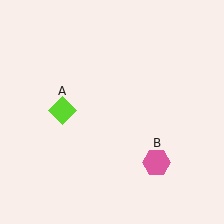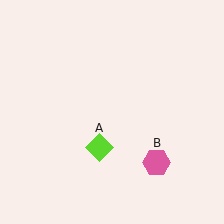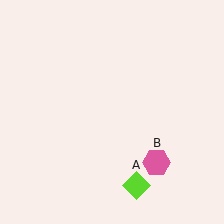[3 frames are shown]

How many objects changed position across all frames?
1 object changed position: lime diamond (object A).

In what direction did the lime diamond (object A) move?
The lime diamond (object A) moved down and to the right.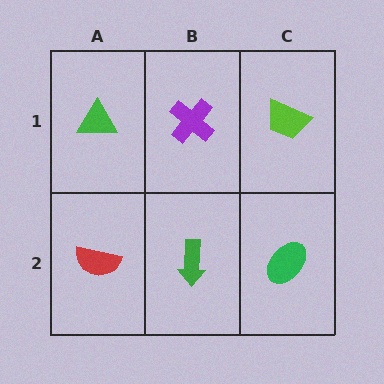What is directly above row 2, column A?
A green triangle.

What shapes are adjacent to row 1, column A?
A red semicircle (row 2, column A), a purple cross (row 1, column B).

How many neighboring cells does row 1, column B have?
3.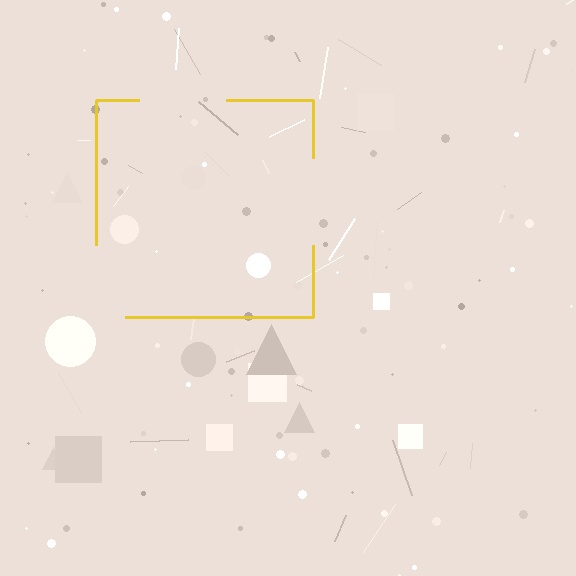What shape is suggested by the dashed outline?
The dashed outline suggests a square.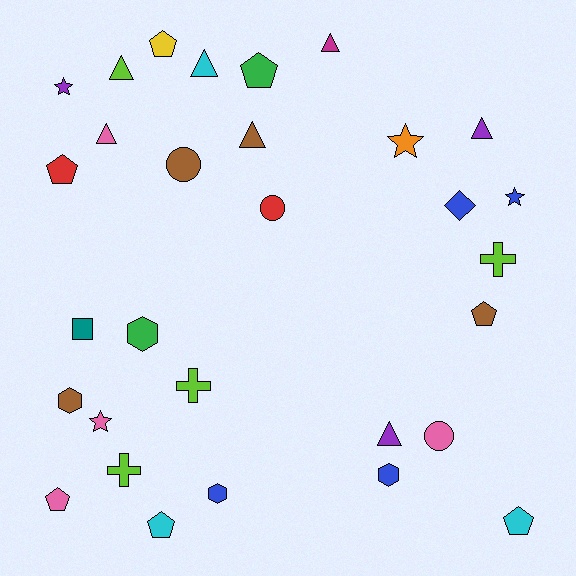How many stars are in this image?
There are 4 stars.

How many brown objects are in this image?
There are 4 brown objects.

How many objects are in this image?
There are 30 objects.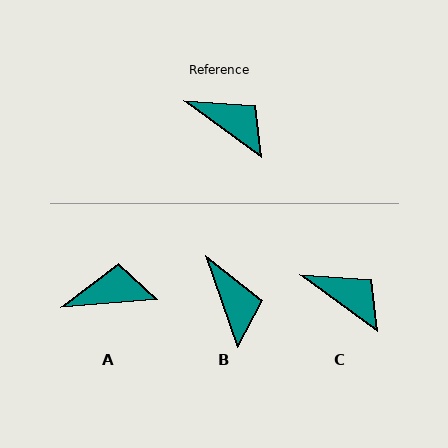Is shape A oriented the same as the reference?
No, it is off by about 41 degrees.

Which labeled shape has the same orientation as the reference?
C.